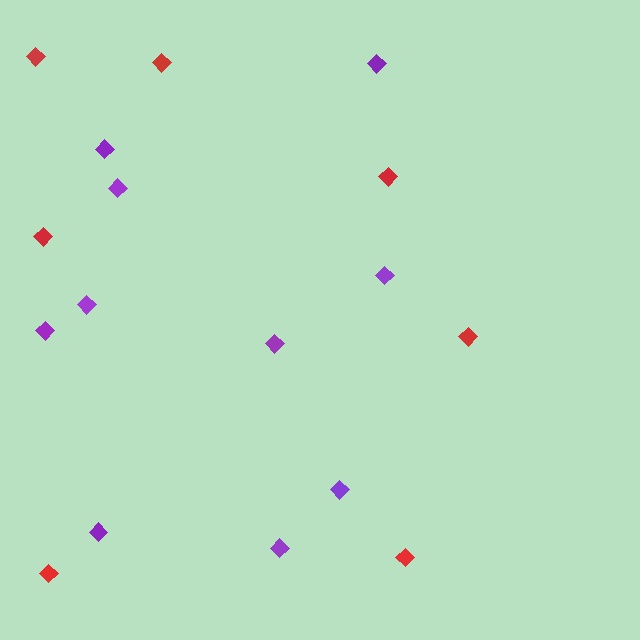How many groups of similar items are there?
There are 2 groups: one group of red diamonds (7) and one group of purple diamonds (10).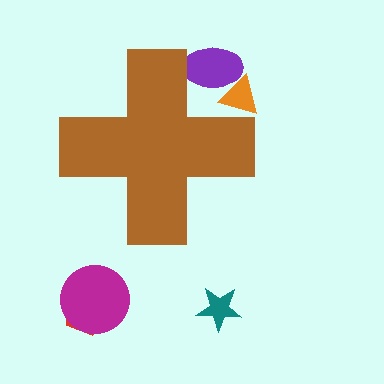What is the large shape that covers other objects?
A brown cross.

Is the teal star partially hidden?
No, the teal star is fully visible.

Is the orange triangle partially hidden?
Yes, the orange triangle is partially hidden behind the brown cross.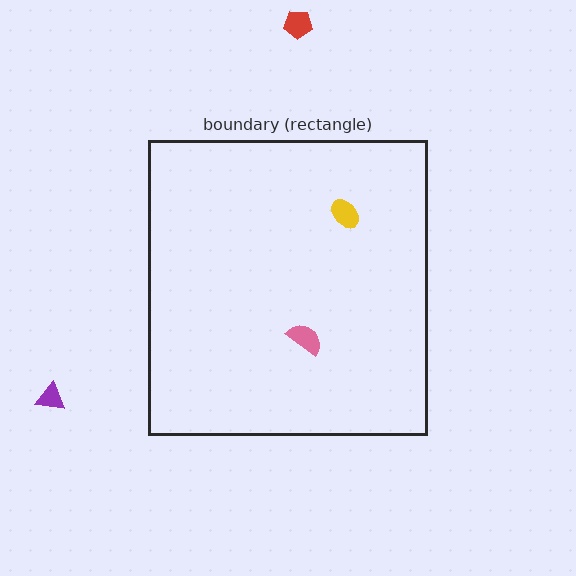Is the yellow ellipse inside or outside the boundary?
Inside.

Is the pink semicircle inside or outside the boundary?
Inside.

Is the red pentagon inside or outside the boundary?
Outside.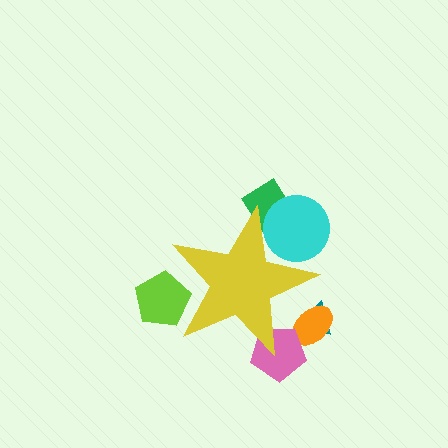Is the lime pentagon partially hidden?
Yes, the lime pentagon is partially hidden behind the yellow star.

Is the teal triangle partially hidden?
Yes, the teal triangle is partially hidden behind the yellow star.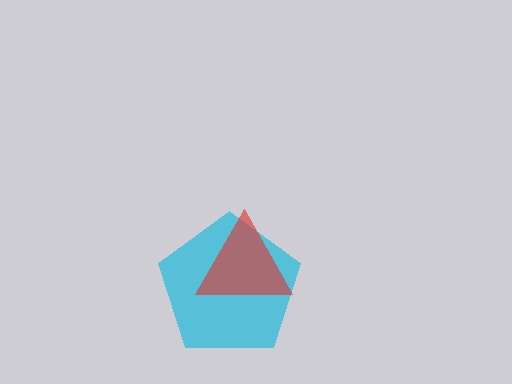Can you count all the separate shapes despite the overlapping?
Yes, there are 2 separate shapes.